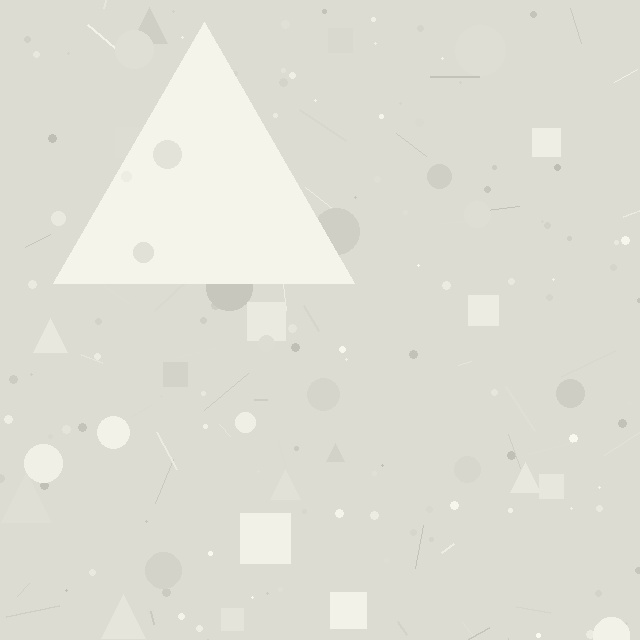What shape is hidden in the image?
A triangle is hidden in the image.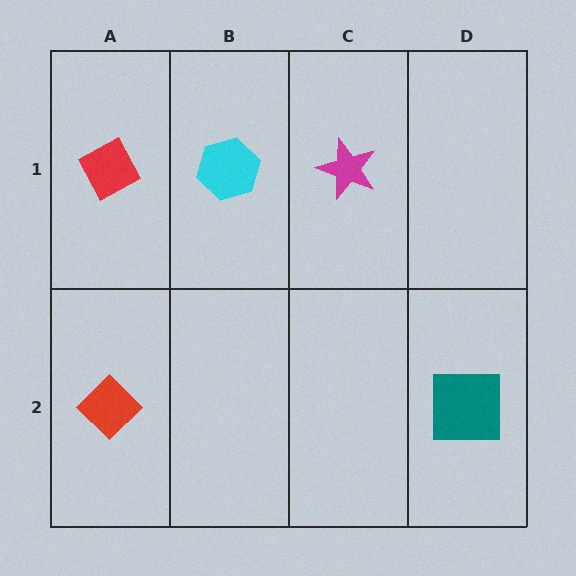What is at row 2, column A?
A red diamond.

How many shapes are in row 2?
2 shapes.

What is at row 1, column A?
A red diamond.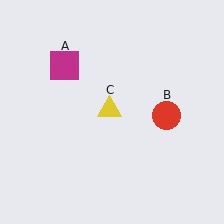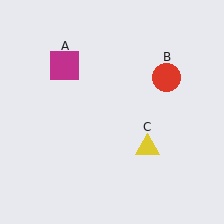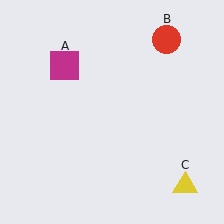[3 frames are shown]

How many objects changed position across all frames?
2 objects changed position: red circle (object B), yellow triangle (object C).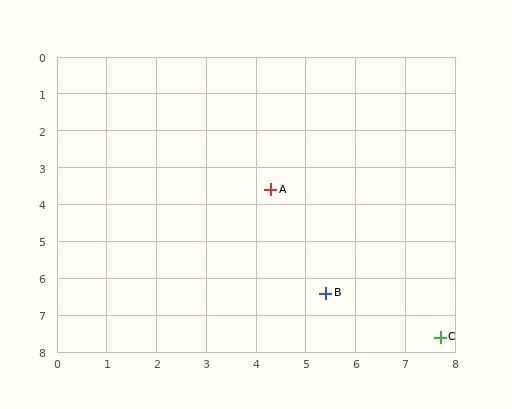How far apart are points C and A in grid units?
Points C and A are about 5.2 grid units apart.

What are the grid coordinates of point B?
Point B is at approximately (5.4, 6.4).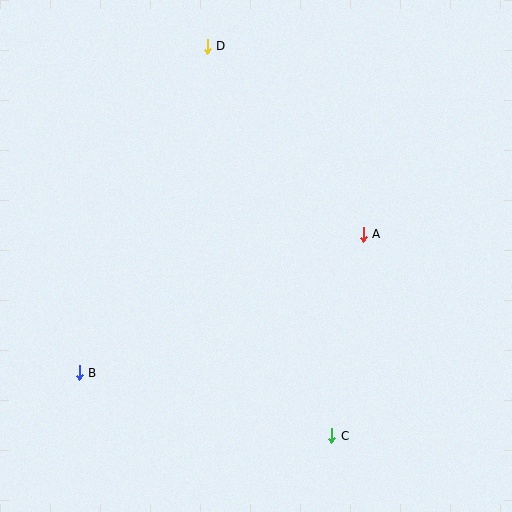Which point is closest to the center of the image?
Point A at (363, 234) is closest to the center.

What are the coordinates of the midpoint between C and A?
The midpoint between C and A is at (347, 335).